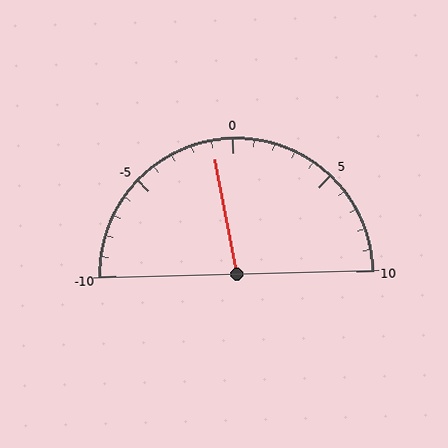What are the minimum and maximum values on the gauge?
The gauge ranges from -10 to 10.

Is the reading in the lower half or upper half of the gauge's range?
The reading is in the lower half of the range (-10 to 10).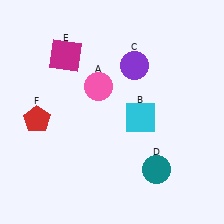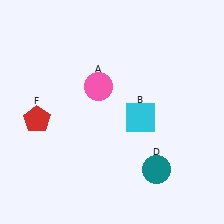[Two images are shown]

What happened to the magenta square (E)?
The magenta square (E) was removed in Image 2. It was in the top-left area of Image 1.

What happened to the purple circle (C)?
The purple circle (C) was removed in Image 2. It was in the top-right area of Image 1.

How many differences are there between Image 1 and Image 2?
There are 2 differences between the two images.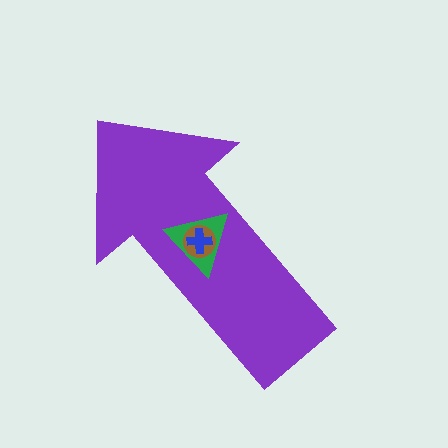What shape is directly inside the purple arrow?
The green triangle.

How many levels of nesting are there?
4.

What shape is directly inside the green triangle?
The brown circle.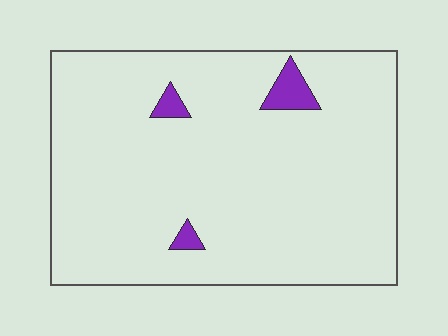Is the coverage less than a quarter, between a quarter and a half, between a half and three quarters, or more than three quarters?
Less than a quarter.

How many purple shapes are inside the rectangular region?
3.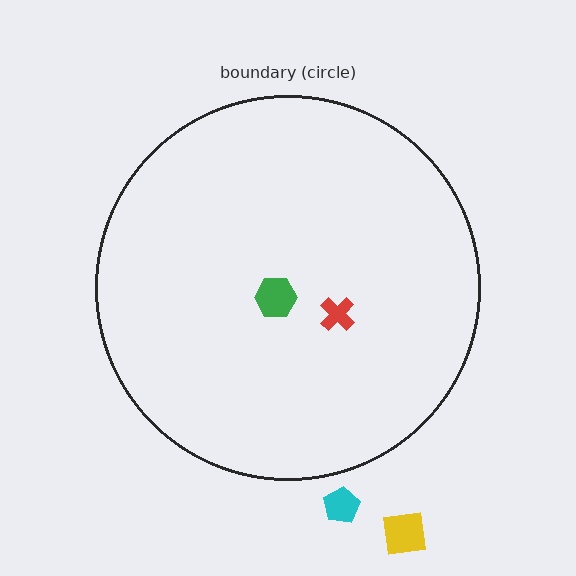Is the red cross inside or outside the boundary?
Inside.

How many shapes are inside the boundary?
2 inside, 2 outside.